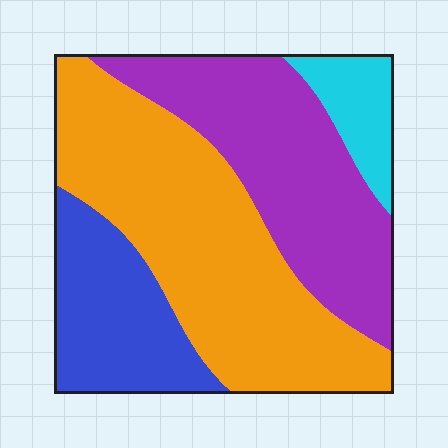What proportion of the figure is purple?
Purple takes up between a sixth and a third of the figure.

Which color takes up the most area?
Orange, at roughly 45%.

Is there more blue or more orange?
Orange.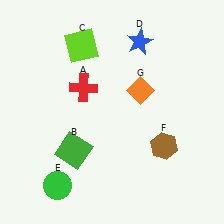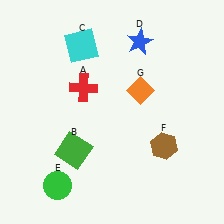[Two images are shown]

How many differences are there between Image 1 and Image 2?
There is 1 difference between the two images.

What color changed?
The square (C) changed from lime in Image 1 to cyan in Image 2.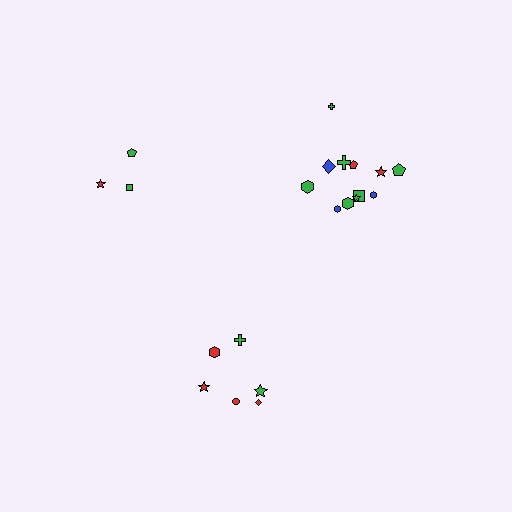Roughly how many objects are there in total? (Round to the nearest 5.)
Roughly 20 objects in total.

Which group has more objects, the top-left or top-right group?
The top-right group.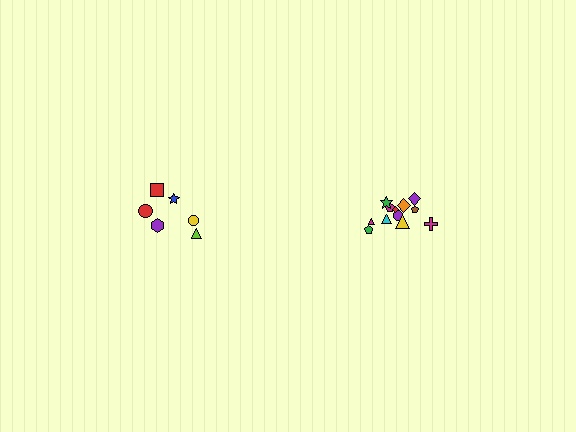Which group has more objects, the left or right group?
The right group.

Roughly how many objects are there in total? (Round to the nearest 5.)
Roughly 20 objects in total.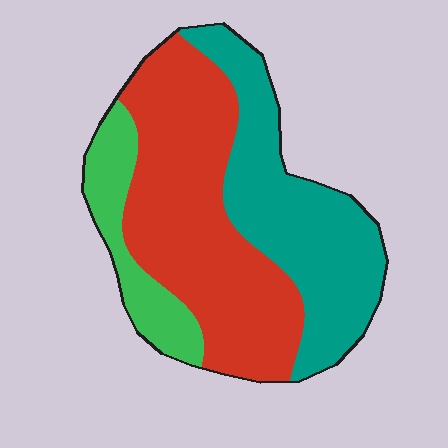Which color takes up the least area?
Green, at roughly 15%.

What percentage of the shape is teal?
Teal takes up about three eighths (3/8) of the shape.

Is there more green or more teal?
Teal.